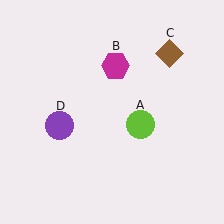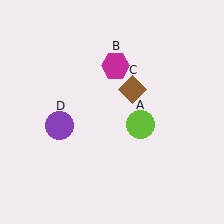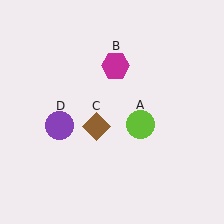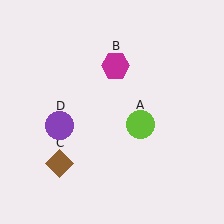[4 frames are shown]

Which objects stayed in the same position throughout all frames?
Lime circle (object A) and magenta hexagon (object B) and purple circle (object D) remained stationary.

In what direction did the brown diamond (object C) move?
The brown diamond (object C) moved down and to the left.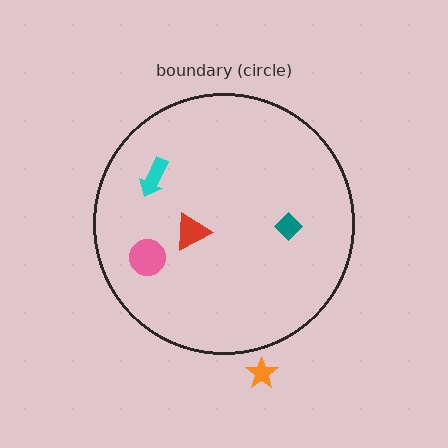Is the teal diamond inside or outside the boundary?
Inside.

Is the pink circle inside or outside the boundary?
Inside.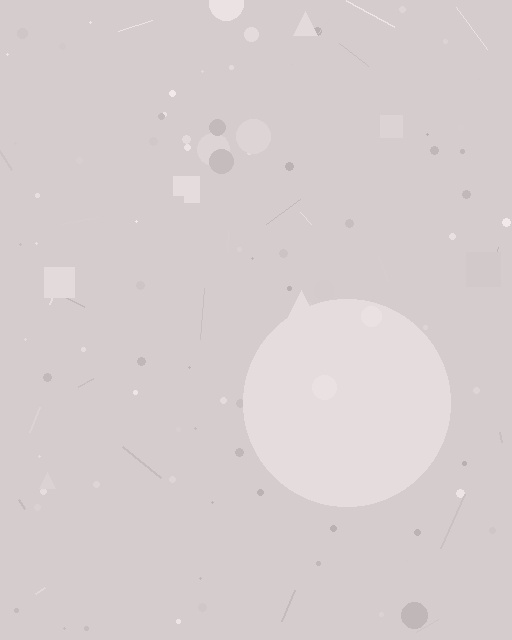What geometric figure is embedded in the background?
A circle is embedded in the background.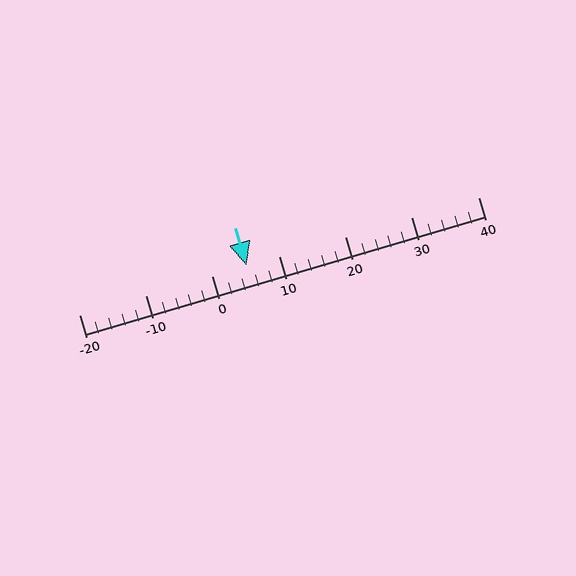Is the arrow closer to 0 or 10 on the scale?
The arrow is closer to 10.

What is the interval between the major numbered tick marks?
The major tick marks are spaced 10 units apart.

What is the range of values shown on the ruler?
The ruler shows values from -20 to 40.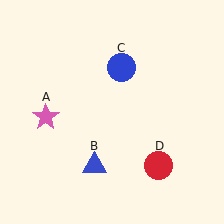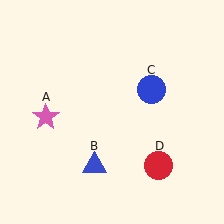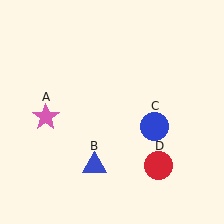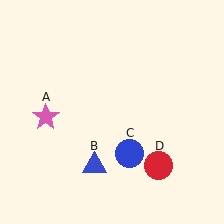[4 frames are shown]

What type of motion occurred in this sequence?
The blue circle (object C) rotated clockwise around the center of the scene.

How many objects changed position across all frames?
1 object changed position: blue circle (object C).